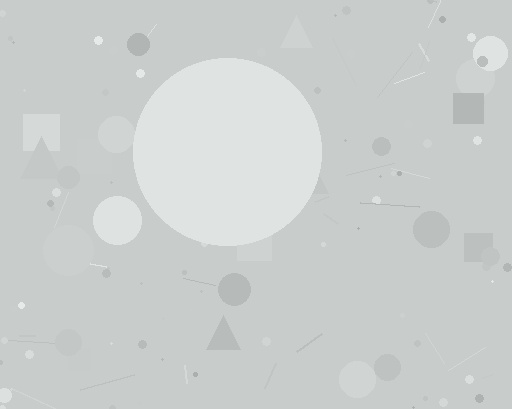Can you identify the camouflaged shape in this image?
The camouflaged shape is a circle.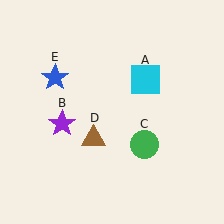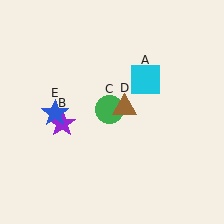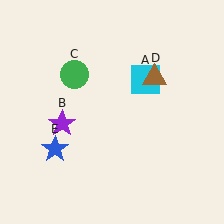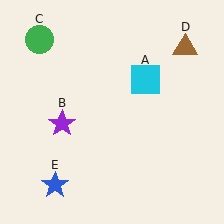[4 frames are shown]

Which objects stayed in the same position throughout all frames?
Cyan square (object A) and purple star (object B) remained stationary.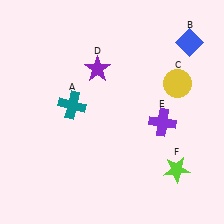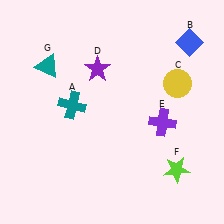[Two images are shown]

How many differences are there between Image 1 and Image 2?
There is 1 difference between the two images.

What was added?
A teal triangle (G) was added in Image 2.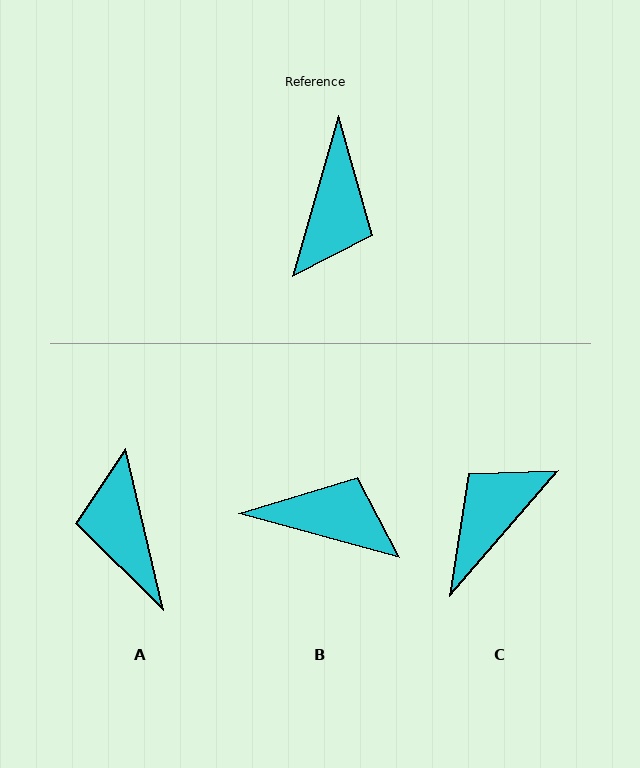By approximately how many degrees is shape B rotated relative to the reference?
Approximately 91 degrees counter-clockwise.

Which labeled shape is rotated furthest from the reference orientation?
C, about 155 degrees away.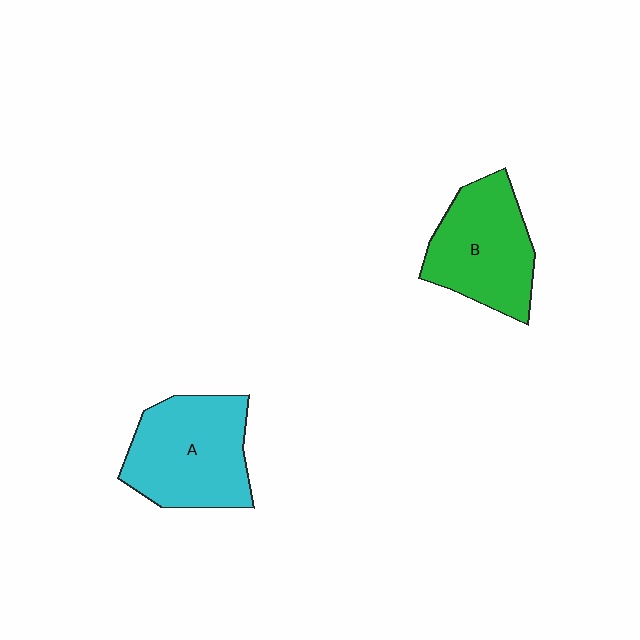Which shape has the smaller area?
Shape B (green).